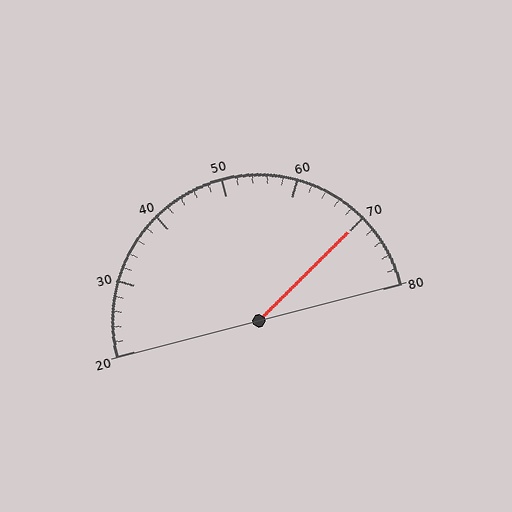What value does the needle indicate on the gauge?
The needle indicates approximately 70.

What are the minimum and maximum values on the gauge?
The gauge ranges from 20 to 80.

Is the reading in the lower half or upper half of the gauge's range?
The reading is in the upper half of the range (20 to 80).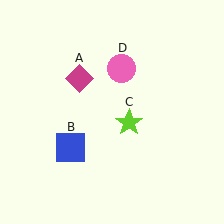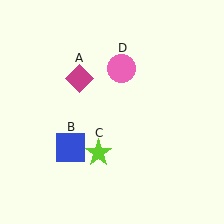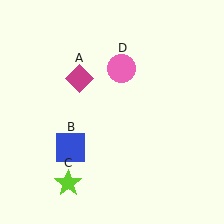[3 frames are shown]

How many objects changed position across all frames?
1 object changed position: lime star (object C).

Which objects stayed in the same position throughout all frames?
Magenta diamond (object A) and blue square (object B) and pink circle (object D) remained stationary.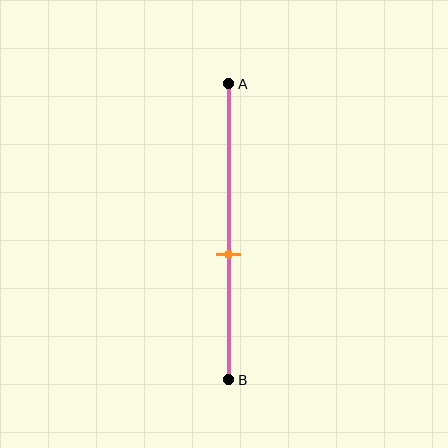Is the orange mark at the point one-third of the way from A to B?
No, the mark is at about 60% from A, not at the 33% one-third point.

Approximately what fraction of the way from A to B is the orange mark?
The orange mark is approximately 60% of the way from A to B.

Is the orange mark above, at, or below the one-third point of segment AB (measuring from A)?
The orange mark is below the one-third point of segment AB.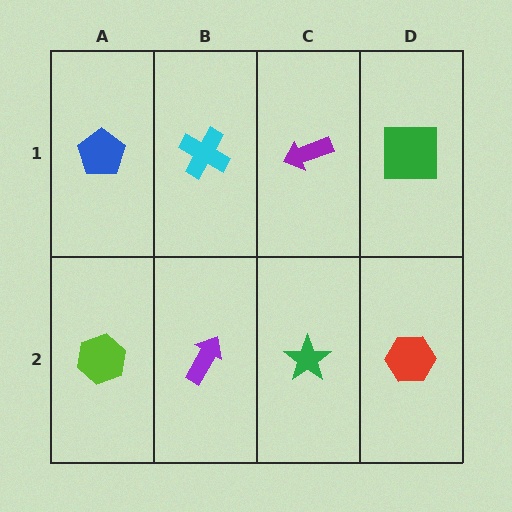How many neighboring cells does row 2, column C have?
3.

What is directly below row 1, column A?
A lime hexagon.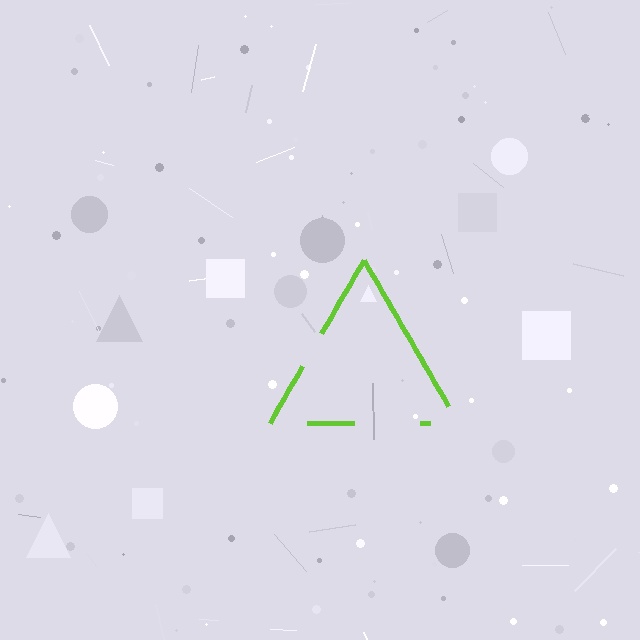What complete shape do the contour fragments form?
The contour fragments form a triangle.